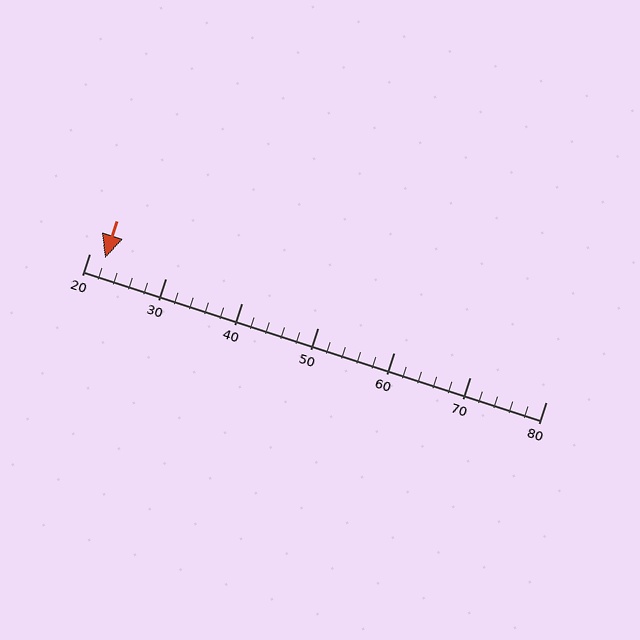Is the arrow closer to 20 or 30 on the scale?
The arrow is closer to 20.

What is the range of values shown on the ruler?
The ruler shows values from 20 to 80.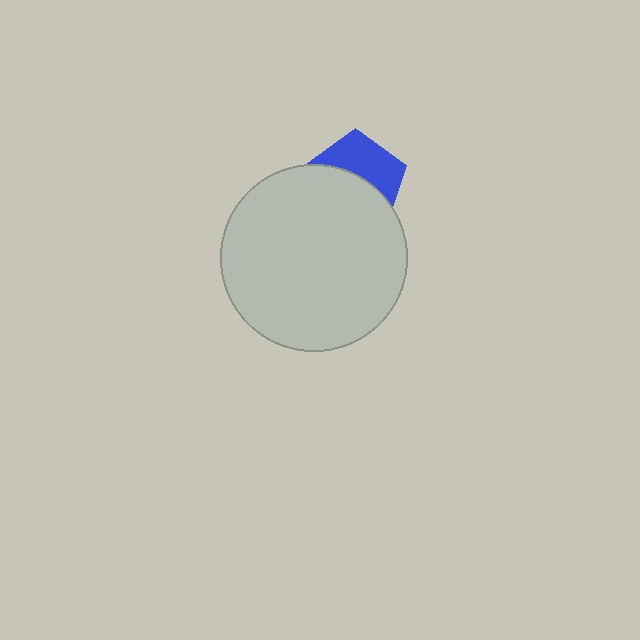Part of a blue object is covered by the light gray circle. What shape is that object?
It is a pentagon.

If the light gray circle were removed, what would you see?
You would see the complete blue pentagon.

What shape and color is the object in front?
The object in front is a light gray circle.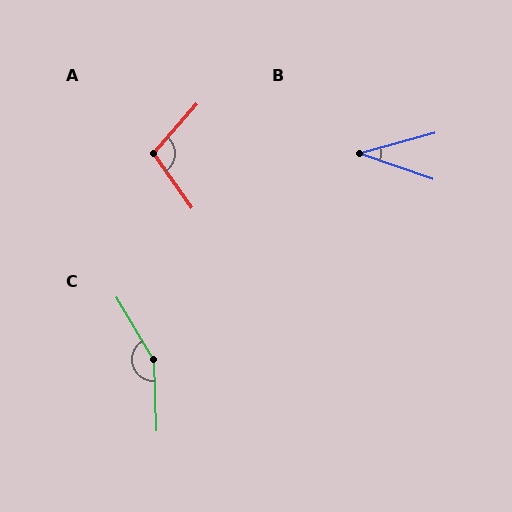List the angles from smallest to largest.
B (35°), A (104°), C (152°).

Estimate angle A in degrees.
Approximately 104 degrees.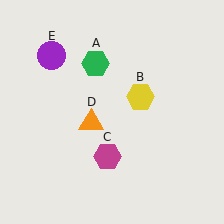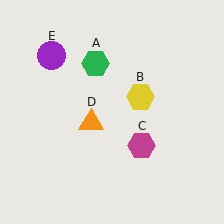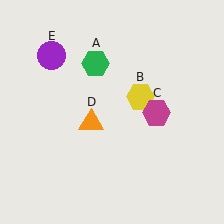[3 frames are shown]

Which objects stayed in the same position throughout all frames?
Green hexagon (object A) and yellow hexagon (object B) and orange triangle (object D) and purple circle (object E) remained stationary.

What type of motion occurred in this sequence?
The magenta hexagon (object C) rotated counterclockwise around the center of the scene.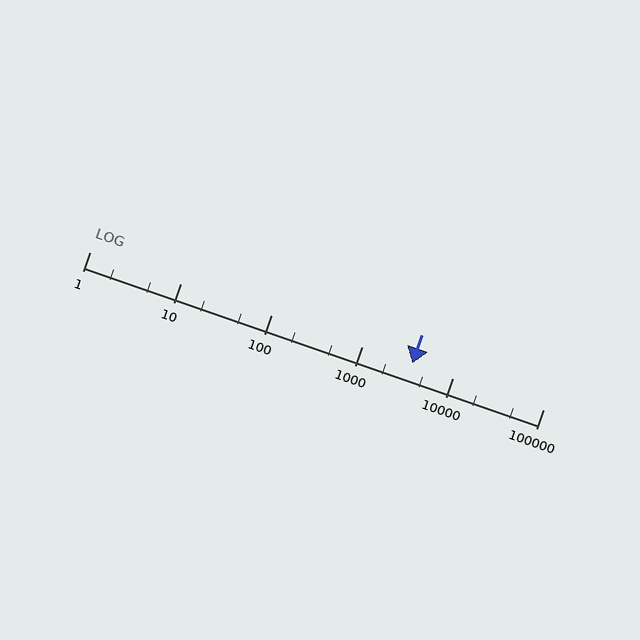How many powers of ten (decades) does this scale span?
The scale spans 5 decades, from 1 to 100000.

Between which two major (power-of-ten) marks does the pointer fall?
The pointer is between 1000 and 10000.